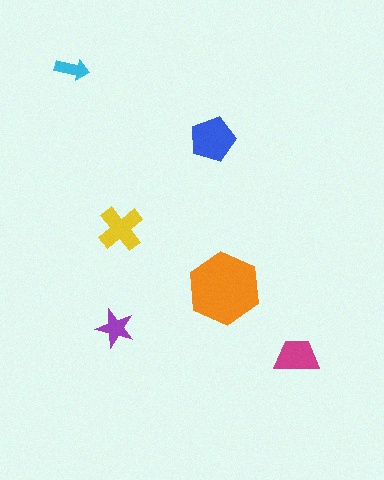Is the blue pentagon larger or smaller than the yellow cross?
Larger.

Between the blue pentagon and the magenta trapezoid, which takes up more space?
The blue pentagon.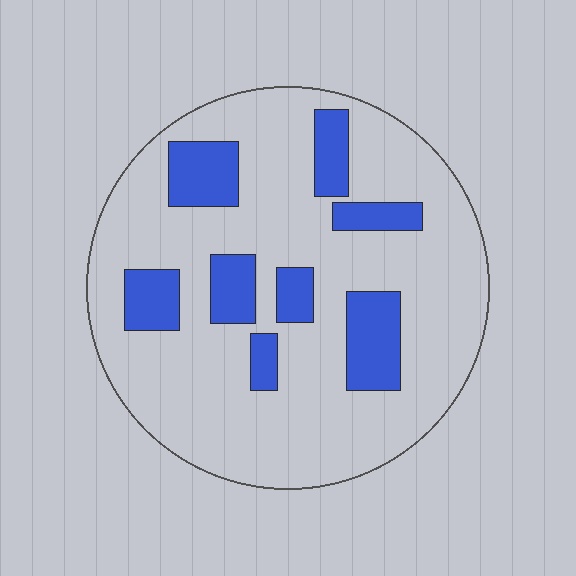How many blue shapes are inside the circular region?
8.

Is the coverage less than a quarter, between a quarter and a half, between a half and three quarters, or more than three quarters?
Less than a quarter.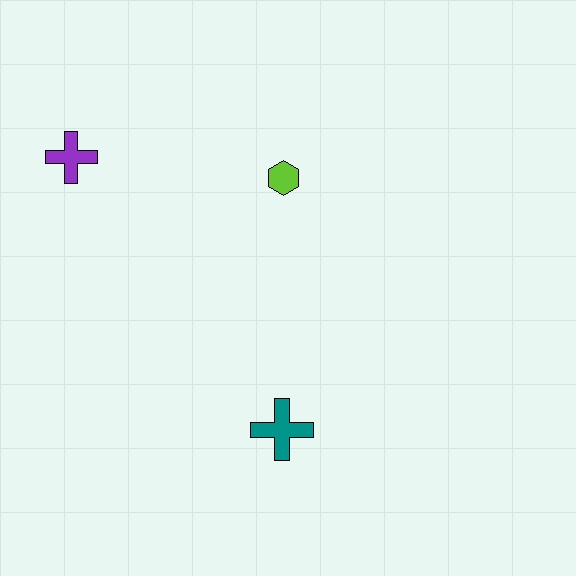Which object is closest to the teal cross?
The lime hexagon is closest to the teal cross.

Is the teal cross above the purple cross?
No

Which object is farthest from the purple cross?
The teal cross is farthest from the purple cross.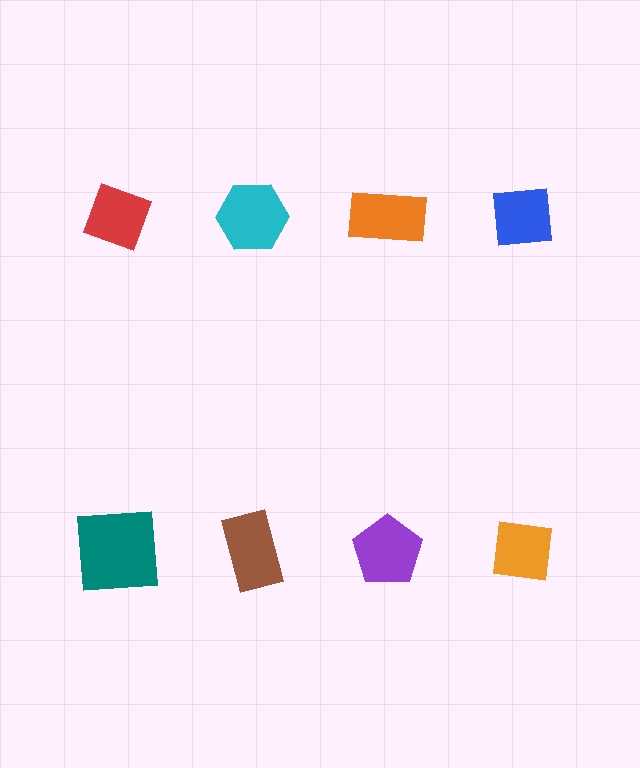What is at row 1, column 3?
An orange rectangle.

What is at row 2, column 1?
A teal square.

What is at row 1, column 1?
A red diamond.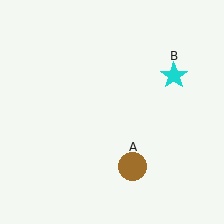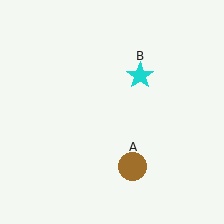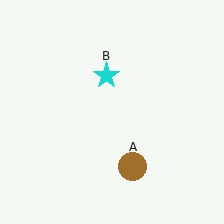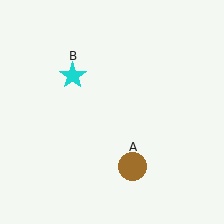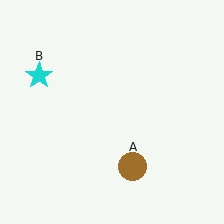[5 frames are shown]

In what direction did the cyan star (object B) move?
The cyan star (object B) moved left.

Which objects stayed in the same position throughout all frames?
Brown circle (object A) remained stationary.